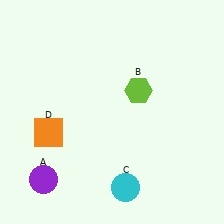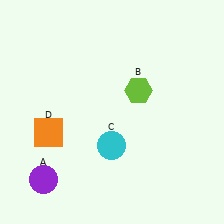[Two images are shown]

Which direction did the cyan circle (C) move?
The cyan circle (C) moved up.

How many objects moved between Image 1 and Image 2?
1 object moved between the two images.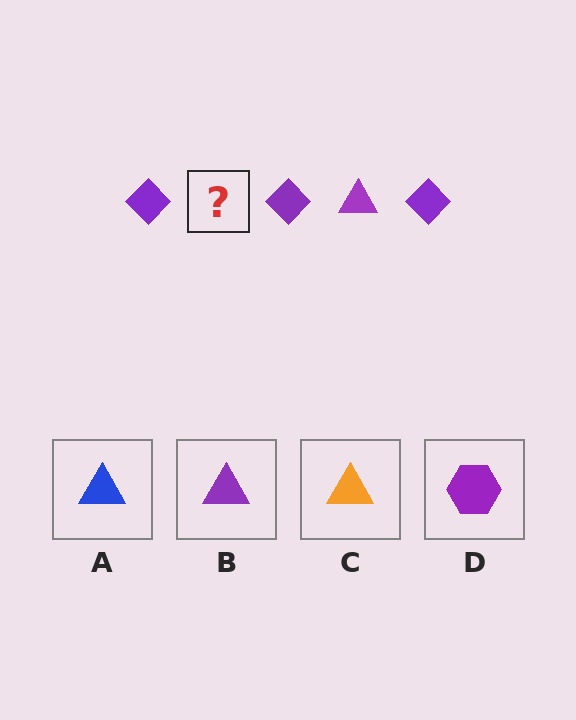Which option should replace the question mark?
Option B.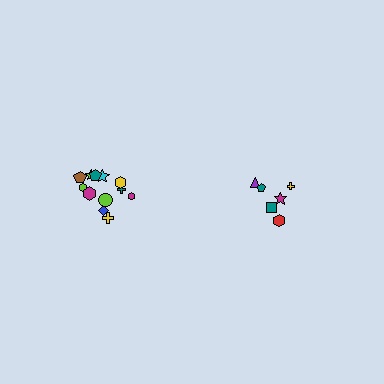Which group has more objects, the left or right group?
The left group.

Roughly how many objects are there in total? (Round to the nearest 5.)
Roughly 20 objects in total.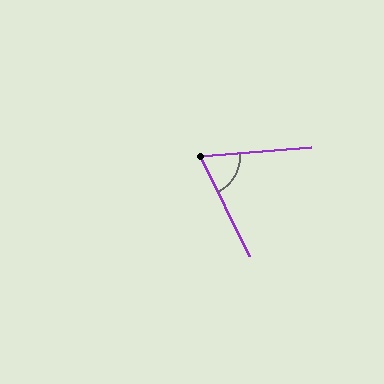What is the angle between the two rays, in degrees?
Approximately 68 degrees.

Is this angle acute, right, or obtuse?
It is acute.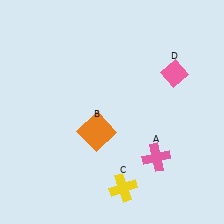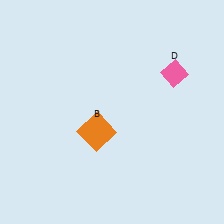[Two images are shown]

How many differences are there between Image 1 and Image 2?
There are 2 differences between the two images.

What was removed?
The yellow cross (C), the pink cross (A) were removed in Image 2.